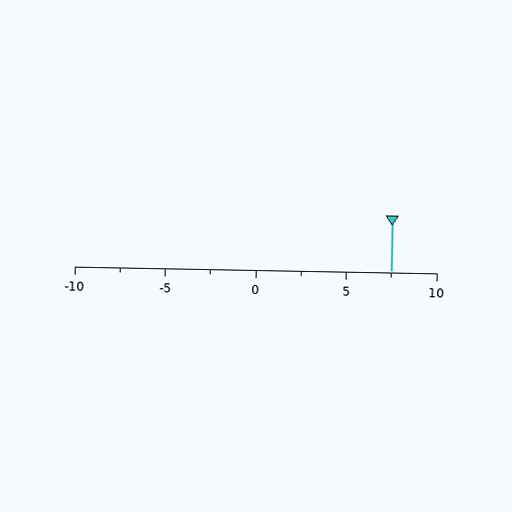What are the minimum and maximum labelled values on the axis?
The axis runs from -10 to 10.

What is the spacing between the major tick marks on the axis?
The major ticks are spaced 5 apart.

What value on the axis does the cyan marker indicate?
The marker indicates approximately 7.5.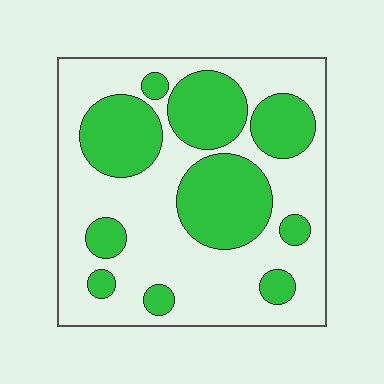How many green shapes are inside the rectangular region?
10.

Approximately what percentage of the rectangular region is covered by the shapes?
Approximately 35%.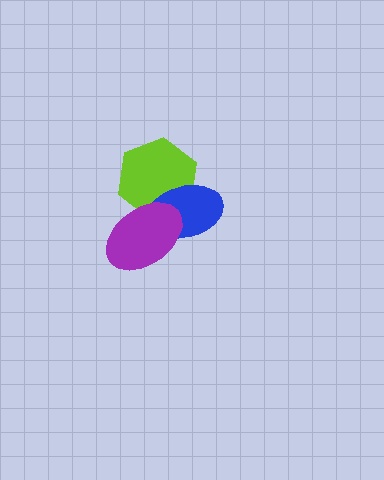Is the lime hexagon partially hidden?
Yes, it is partially covered by another shape.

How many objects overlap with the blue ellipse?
2 objects overlap with the blue ellipse.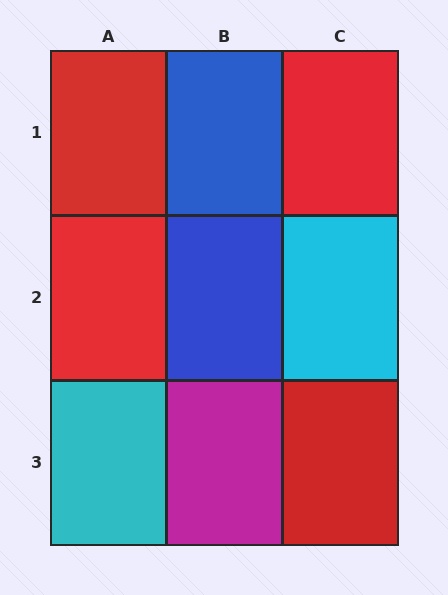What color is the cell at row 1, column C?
Red.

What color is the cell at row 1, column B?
Blue.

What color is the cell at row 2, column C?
Cyan.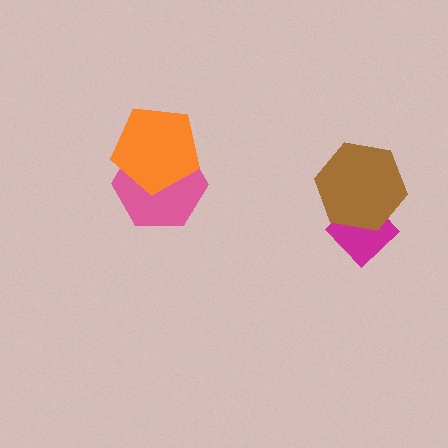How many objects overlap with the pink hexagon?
1 object overlaps with the pink hexagon.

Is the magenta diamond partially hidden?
Yes, it is partially covered by another shape.